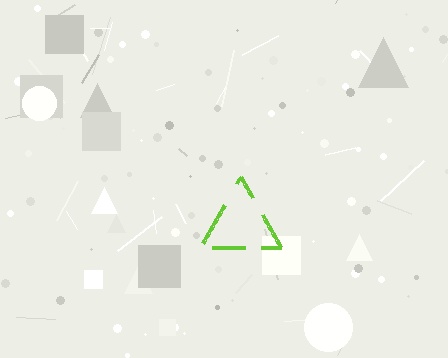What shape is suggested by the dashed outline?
The dashed outline suggests a triangle.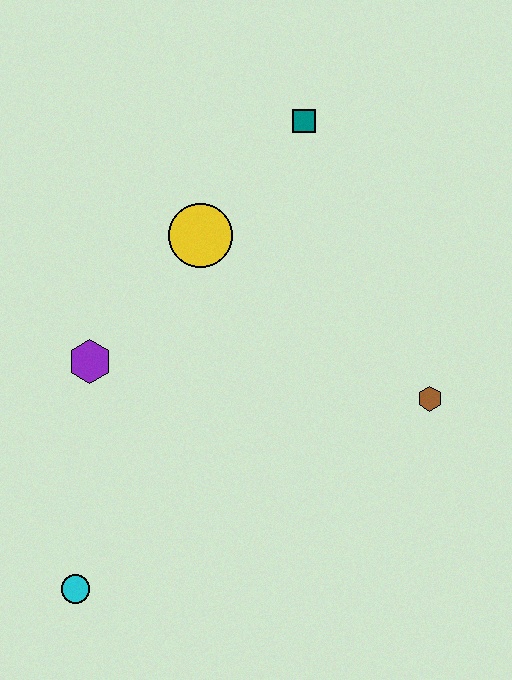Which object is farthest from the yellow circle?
The cyan circle is farthest from the yellow circle.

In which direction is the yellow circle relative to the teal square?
The yellow circle is below the teal square.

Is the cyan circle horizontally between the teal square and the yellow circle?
No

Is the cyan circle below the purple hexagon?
Yes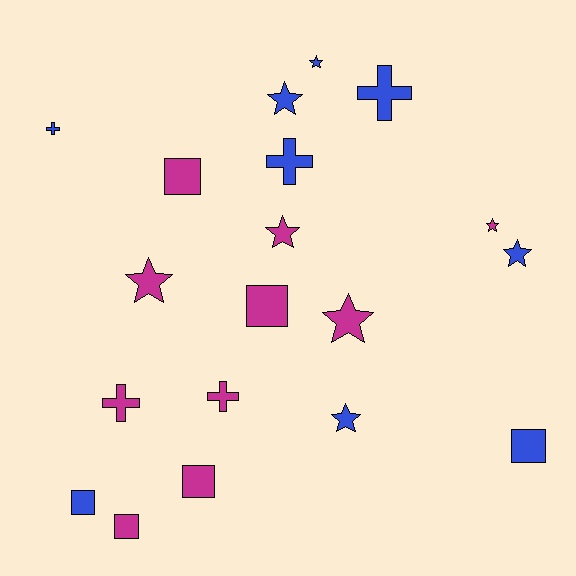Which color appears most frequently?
Magenta, with 10 objects.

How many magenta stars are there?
There are 4 magenta stars.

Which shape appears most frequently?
Star, with 8 objects.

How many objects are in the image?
There are 19 objects.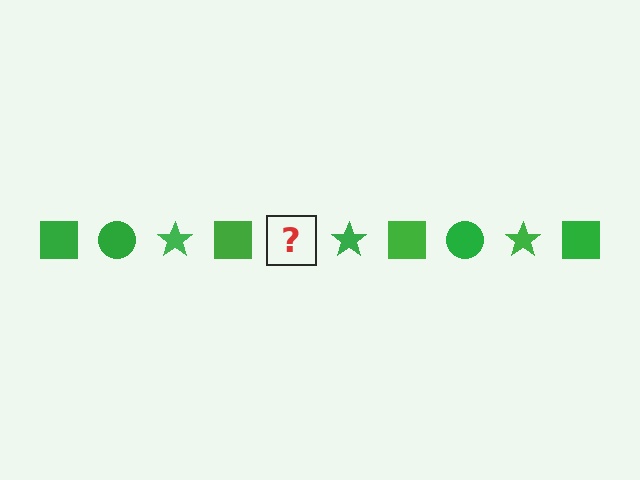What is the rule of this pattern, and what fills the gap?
The rule is that the pattern cycles through square, circle, star shapes in green. The gap should be filled with a green circle.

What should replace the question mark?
The question mark should be replaced with a green circle.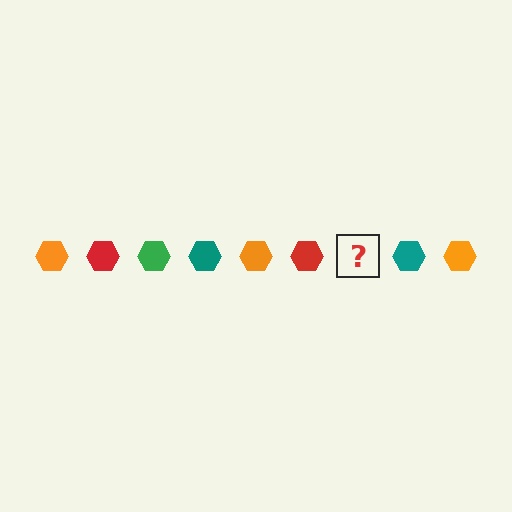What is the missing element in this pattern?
The missing element is a green hexagon.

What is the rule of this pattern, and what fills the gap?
The rule is that the pattern cycles through orange, red, green, teal hexagons. The gap should be filled with a green hexagon.